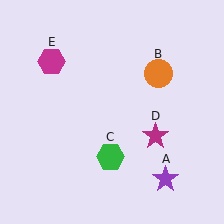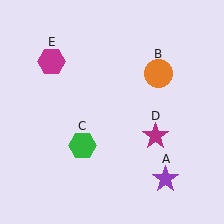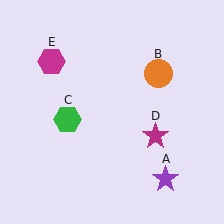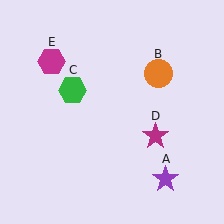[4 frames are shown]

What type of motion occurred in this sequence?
The green hexagon (object C) rotated clockwise around the center of the scene.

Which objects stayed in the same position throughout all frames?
Purple star (object A) and orange circle (object B) and magenta star (object D) and magenta hexagon (object E) remained stationary.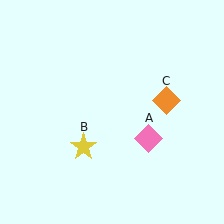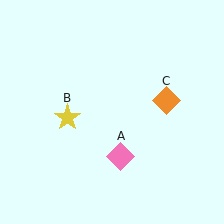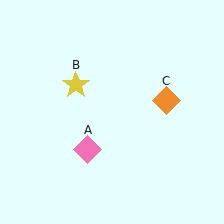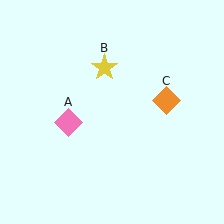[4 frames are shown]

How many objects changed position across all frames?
2 objects changed position: pink diamond (object A), yellow star (object B).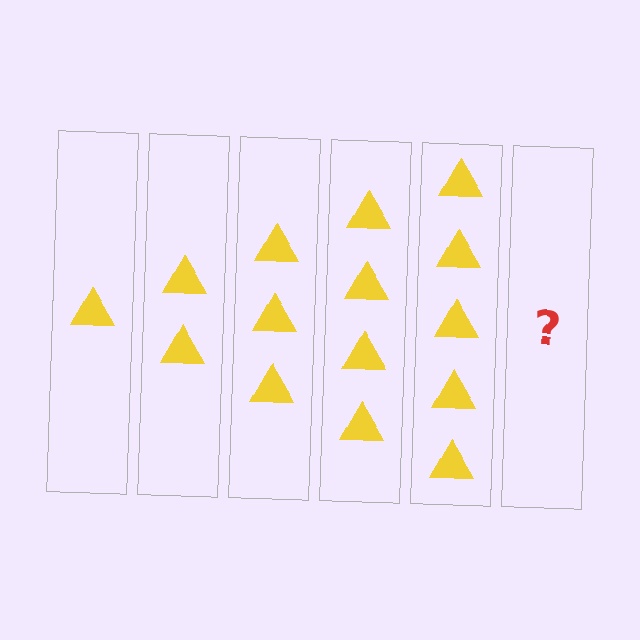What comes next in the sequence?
The next element should be 6 triangles.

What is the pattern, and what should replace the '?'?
The pattern is that each step adds one more triangle. The '?' should be 6 triangles.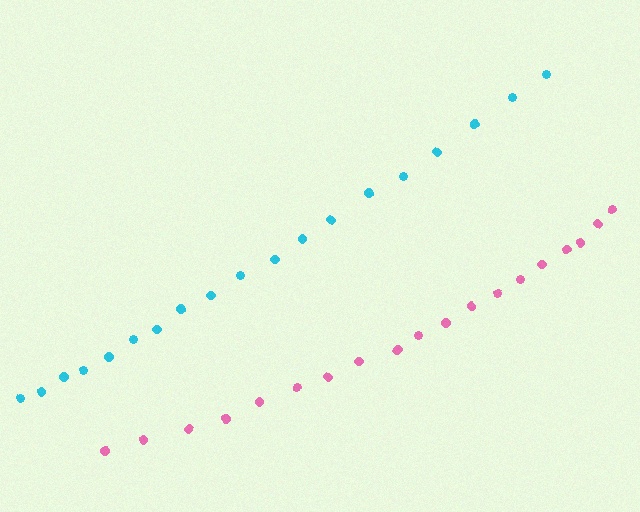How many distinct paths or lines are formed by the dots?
There are 2 distinct paths.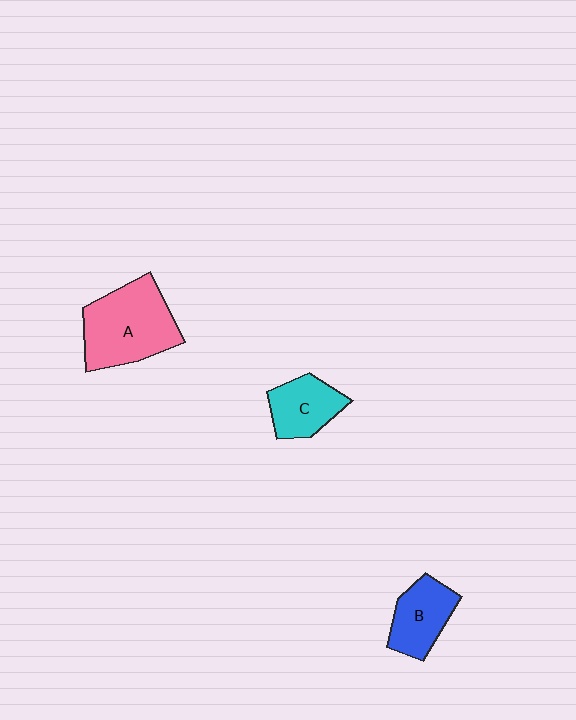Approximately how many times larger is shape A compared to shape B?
Approximately 1.7 times.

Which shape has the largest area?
Shape A (pink).